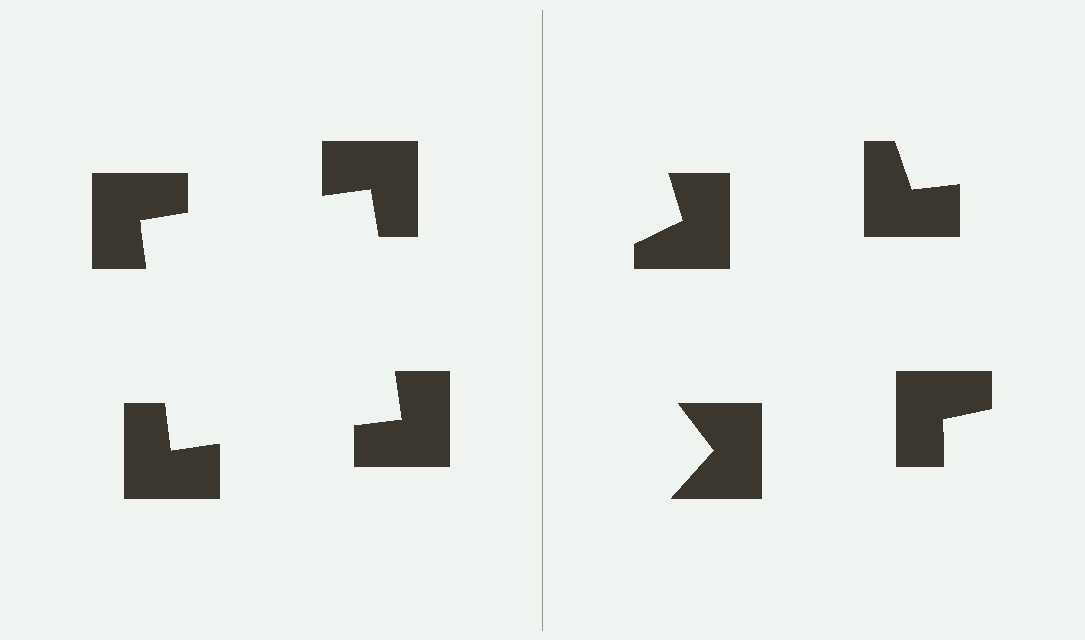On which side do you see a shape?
An illusory square appears on the left side. On the right side the wedge cuts are rotated, so no coherent shape forms.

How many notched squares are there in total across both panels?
8 — 4 on each side.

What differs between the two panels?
The notched squares are positioned identically on both sides; only the wedge orientations differ. On the left they align to a square; on the right they are misaligned.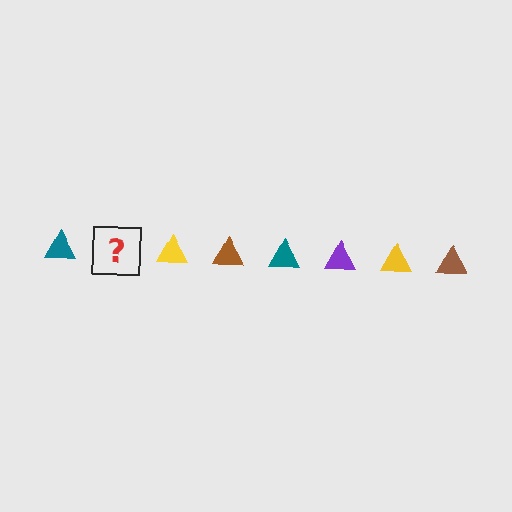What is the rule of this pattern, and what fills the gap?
The rule is that the pattern cycles through teal, purple, yellow, brown triangles. The gap should be filled with a purple triangle.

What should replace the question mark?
The question mark should be replaced with a purple triangle.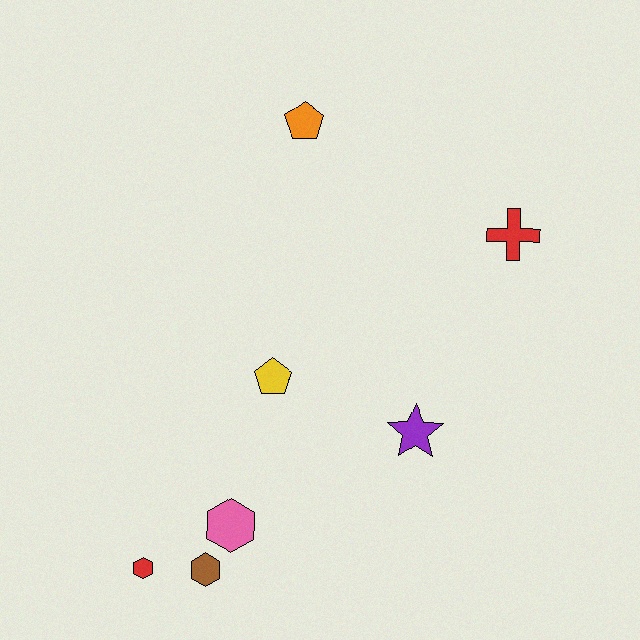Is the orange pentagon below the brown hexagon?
No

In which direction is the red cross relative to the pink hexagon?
The red cross is above the pink hexagon.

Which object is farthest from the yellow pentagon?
The red cross is farthest from the yellow pentagon.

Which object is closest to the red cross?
The purple star is closest to the red cross.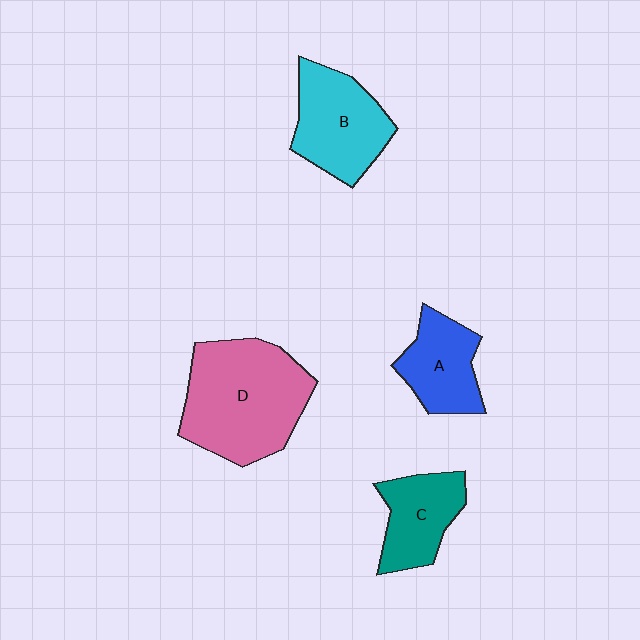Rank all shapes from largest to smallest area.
From largest to smallest: D (pink), B (cyan), A (blue), C (teal).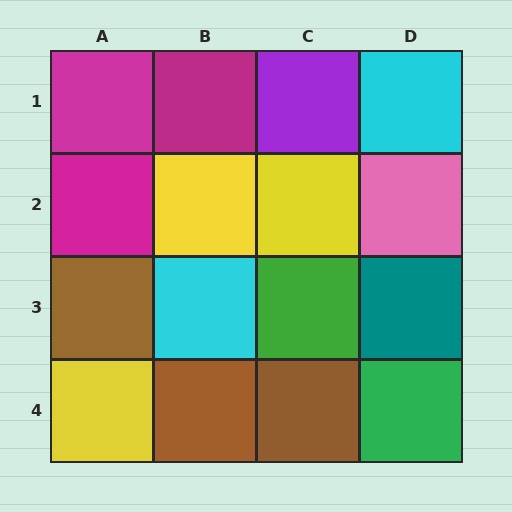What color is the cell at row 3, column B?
Cyan.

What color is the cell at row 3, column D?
Teal.